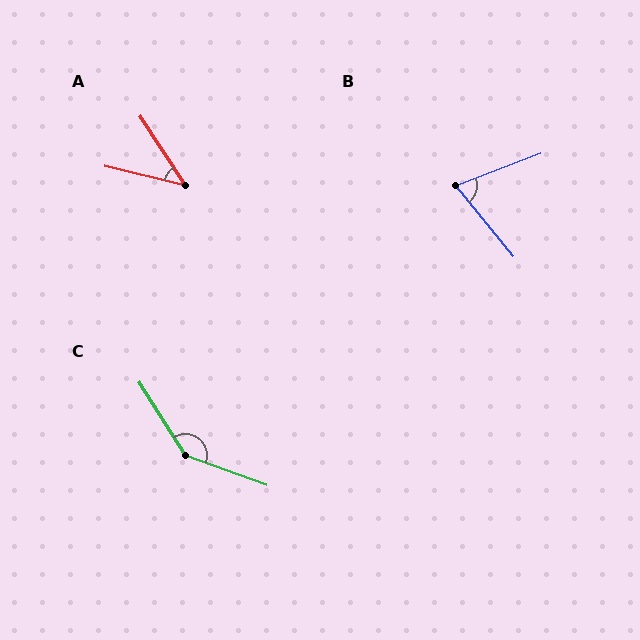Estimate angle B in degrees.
Approximately 72 degrees.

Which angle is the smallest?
A, at approximately 43 degrees.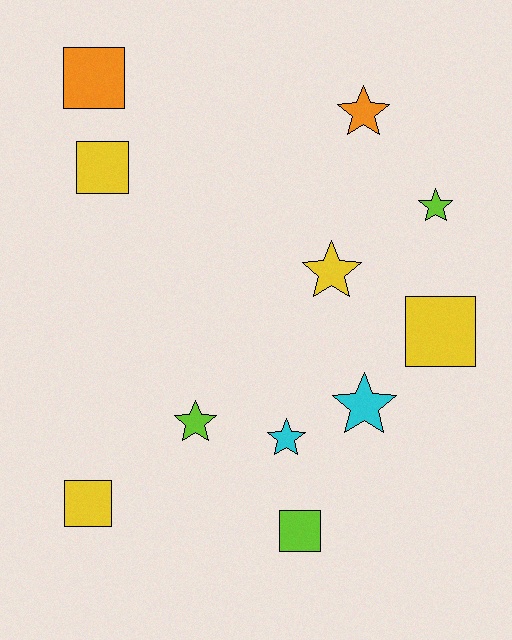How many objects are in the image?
There are 11 objects.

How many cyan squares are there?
There are no cyan squares.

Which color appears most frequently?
Yellow, with 4 objects.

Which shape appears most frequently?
Star, with 6 objects.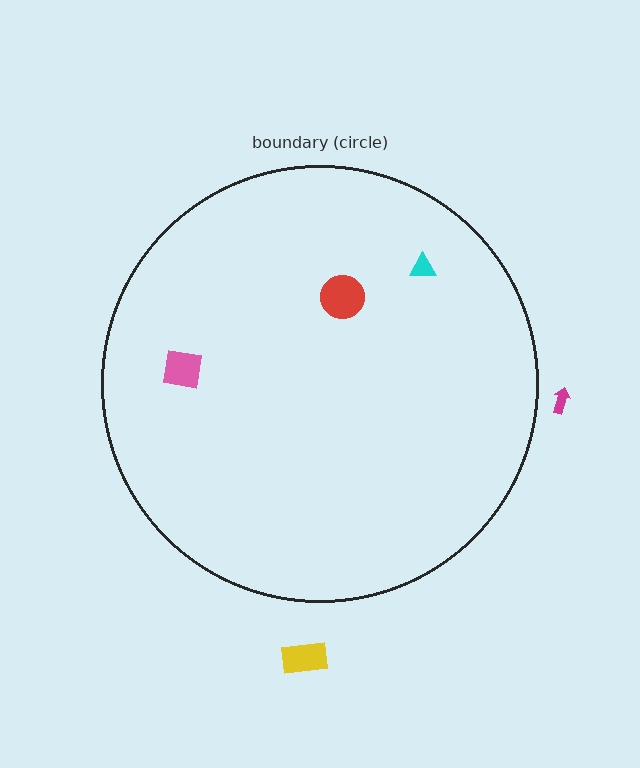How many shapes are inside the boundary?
3 inside, 2 outside.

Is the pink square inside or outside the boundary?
Inside.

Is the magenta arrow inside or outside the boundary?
Outside.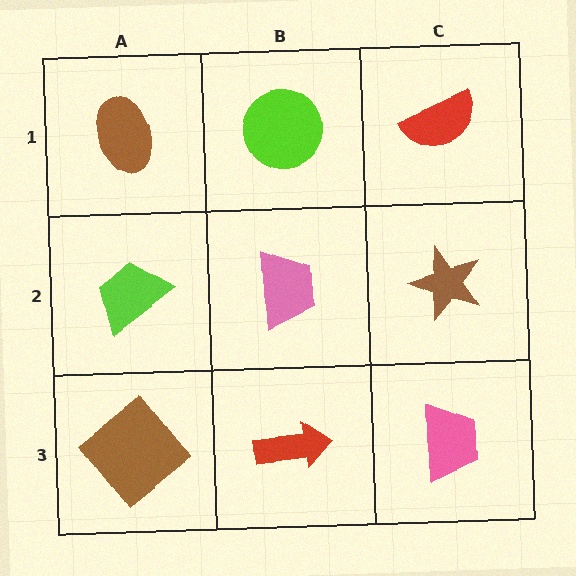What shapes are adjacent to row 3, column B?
A pink trapezoid (row 2, column B), a brown diamond (row 3, column A), a pink trapezoid (row 3, column C).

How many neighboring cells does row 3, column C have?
2.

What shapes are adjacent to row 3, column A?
A lime trapezoid (row 2, column A), a red arrow (row 3, column B).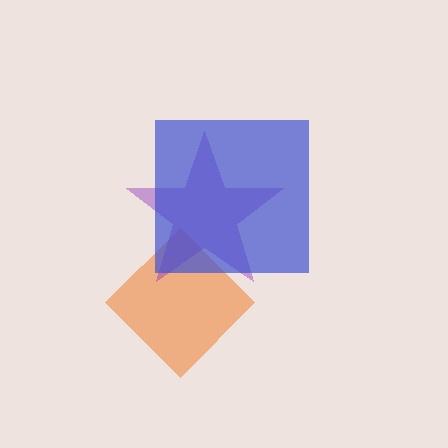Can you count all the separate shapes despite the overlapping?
Yes, there are 3 separate shapes.